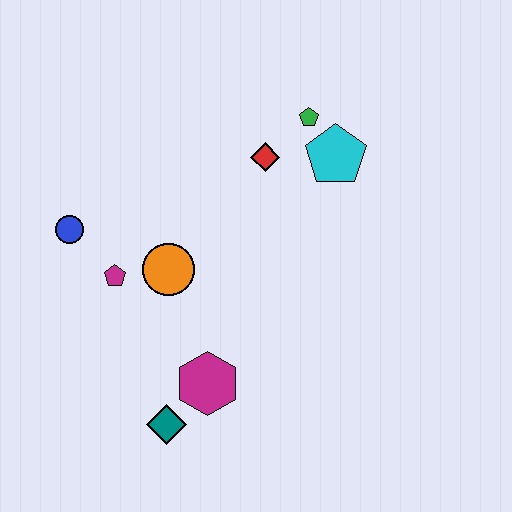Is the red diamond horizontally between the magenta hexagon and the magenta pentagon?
No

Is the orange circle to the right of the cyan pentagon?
No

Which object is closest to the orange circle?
The magenta pentagon is closest to the orange circle.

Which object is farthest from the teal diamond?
The green pentagon is farthest from the teal diamond.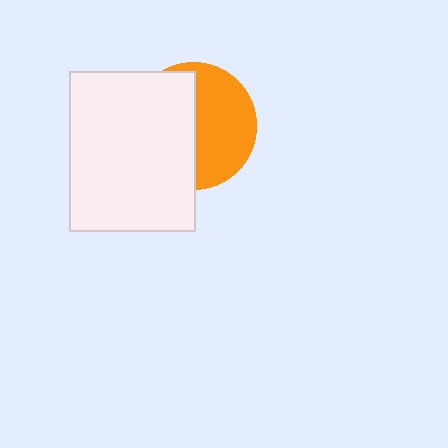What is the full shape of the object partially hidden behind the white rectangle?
The partially hidden object is an orange circle.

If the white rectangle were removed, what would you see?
You would see the complete orange circle.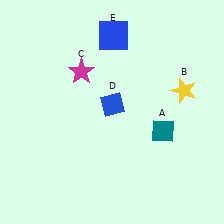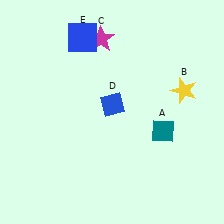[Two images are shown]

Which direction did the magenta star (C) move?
The magenta star (C) moved up.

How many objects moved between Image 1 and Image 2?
2 objects moved between the two images.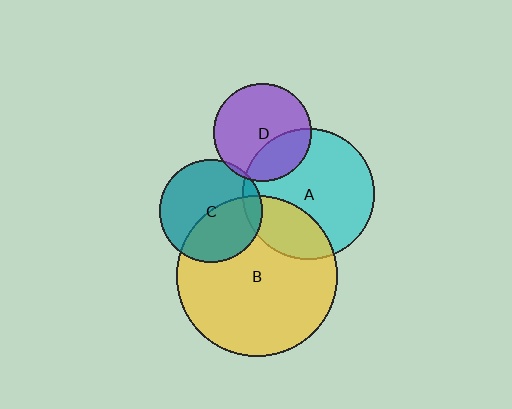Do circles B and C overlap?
Yes.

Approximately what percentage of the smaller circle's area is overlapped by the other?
Approximately 45%.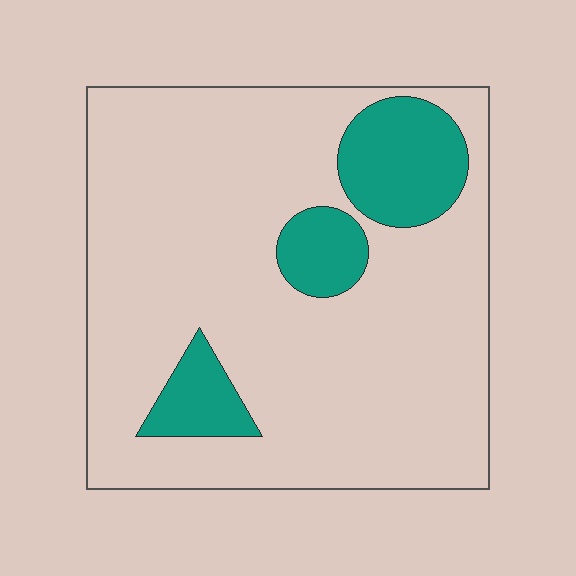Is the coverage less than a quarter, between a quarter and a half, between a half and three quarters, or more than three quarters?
Less than a quarter.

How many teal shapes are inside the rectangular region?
3.